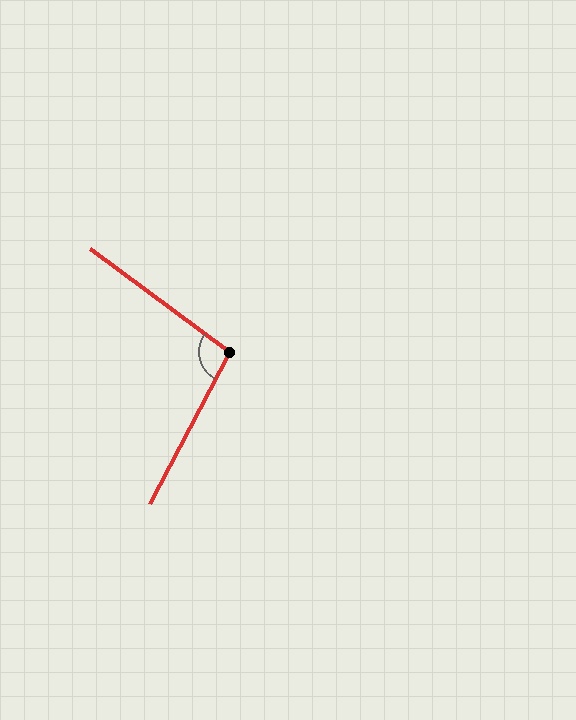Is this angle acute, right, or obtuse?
It is obtuse.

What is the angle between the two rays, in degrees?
Approximately 99 degrees.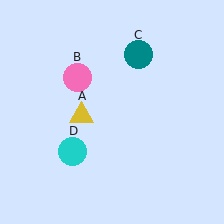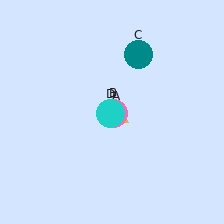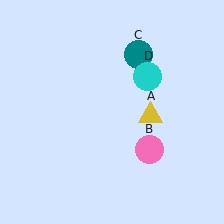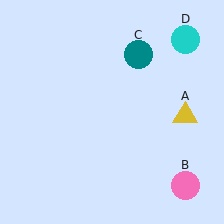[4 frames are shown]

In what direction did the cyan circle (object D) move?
The cyan circle (object D) moved up and to the right.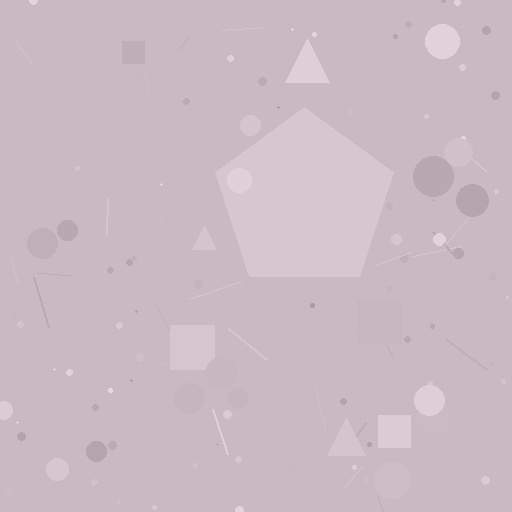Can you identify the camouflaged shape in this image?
The camouflaged shape is a pentagon.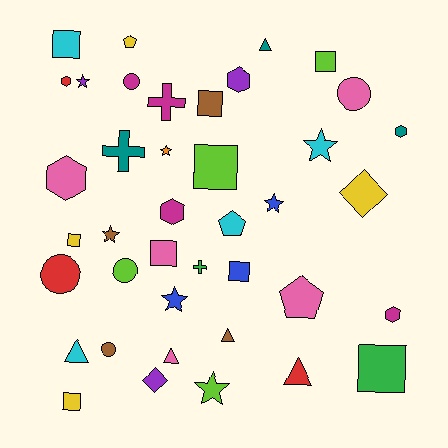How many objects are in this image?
There are 40 objects.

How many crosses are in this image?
There are 3 crosses.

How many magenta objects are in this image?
There are 4 magenta objects.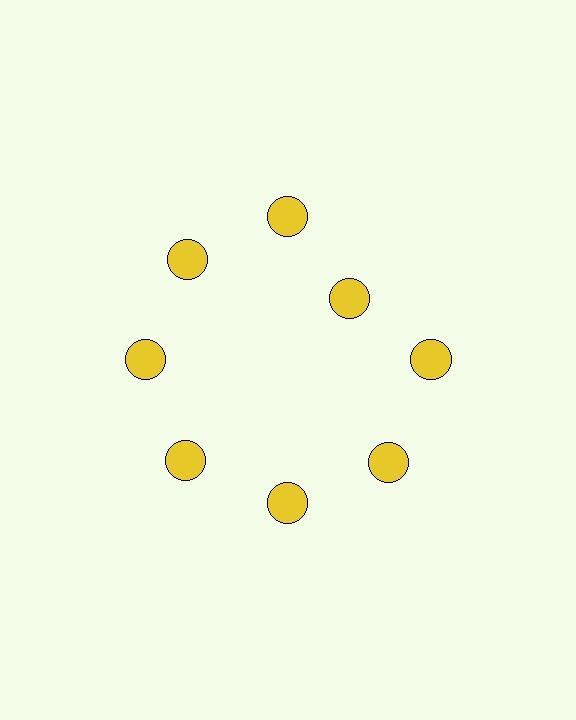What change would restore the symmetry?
The symmetry would be restored by moving it outward, back onto the ring so that all 8 circles sit at equal angles and equal distance from the center.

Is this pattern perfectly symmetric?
No. The 8 yellow circles are arranged in a ring, but one element near the 2 o'clock position is pulled inward toward the center, breaking the 8-fold rotational symmetry.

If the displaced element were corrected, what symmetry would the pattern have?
It would have 8-fold rotational symmetry — the pattern would map onto itself every 45 degrees.